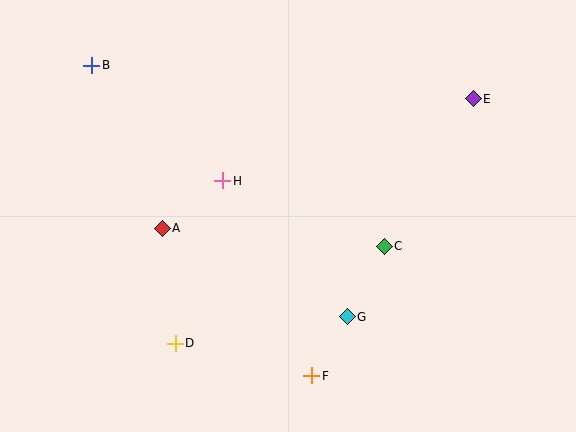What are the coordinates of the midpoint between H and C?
The midpoint between H and C is at (303, 213).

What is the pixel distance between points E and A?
The distance between E and A is 337 pixels.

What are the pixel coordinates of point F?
Point F is at (312, 376).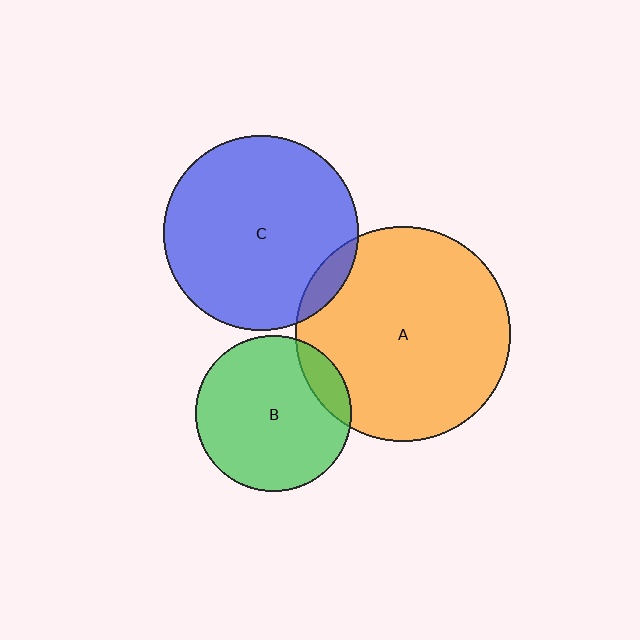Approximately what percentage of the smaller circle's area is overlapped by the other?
Approximately 15%.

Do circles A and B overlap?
Yes.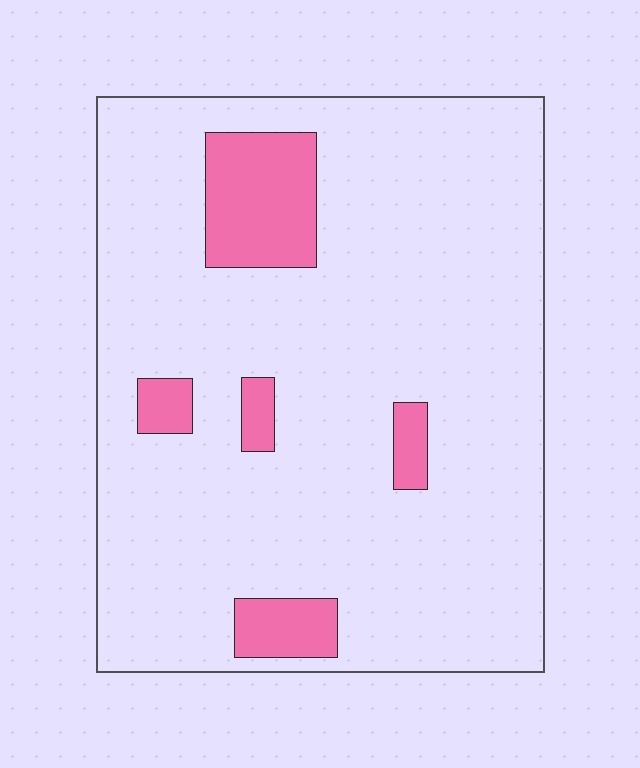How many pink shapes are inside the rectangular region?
5.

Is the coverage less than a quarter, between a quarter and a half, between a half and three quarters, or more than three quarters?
Less than a quarter.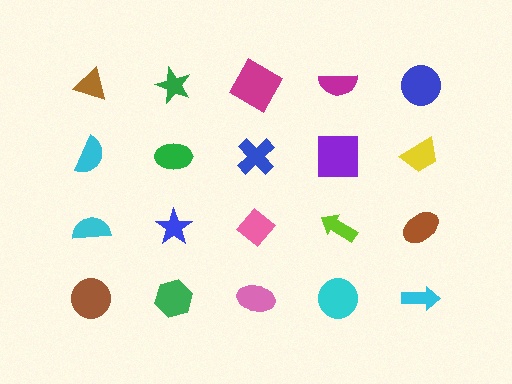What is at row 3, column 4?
A lime arrow.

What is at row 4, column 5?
A cyan arrow.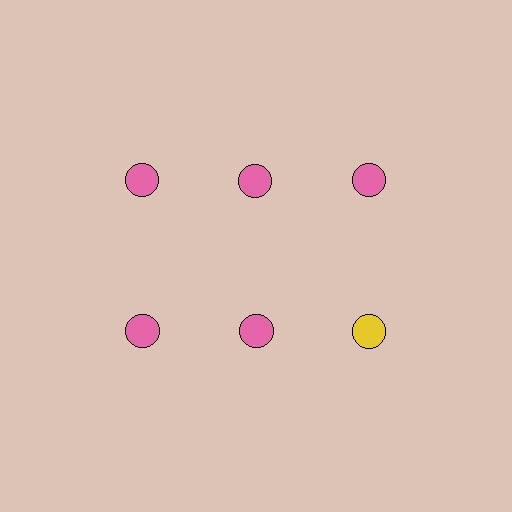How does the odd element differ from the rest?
It has a different color: yellow instead of pink.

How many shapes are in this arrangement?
There are 6 shapes arranged in a grid pattern.